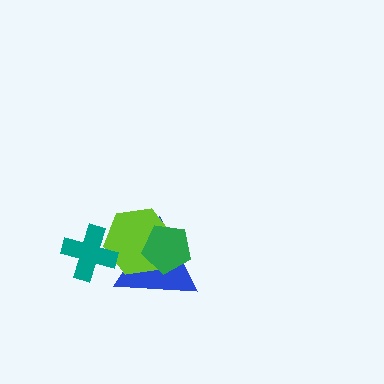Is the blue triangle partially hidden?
Yes, it is partially covered by another shape.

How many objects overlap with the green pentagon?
2 objects overlap with the green pentagon.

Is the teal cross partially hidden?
No, no other shape covers it.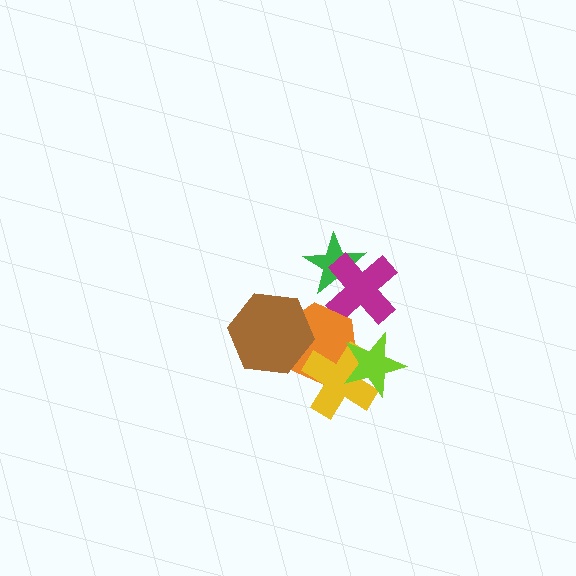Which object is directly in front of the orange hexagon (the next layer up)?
The brown hexagon is directly in front of the orange hexagon.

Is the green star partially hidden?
Yes, it is partially covered by another shape.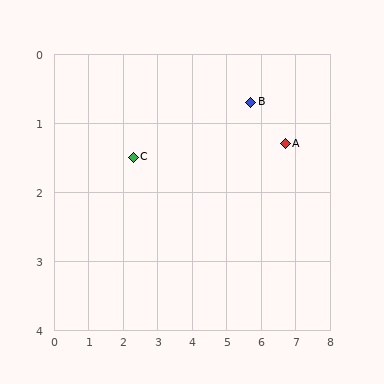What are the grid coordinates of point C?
Point C is at approximately (2.3, 1.5).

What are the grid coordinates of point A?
Point A is at approximately (6.7, 1.3).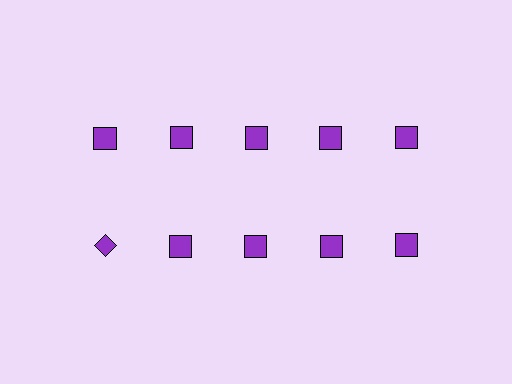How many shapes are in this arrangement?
There are 10 shapes arranged in a grid pattern.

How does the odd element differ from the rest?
It has a different shape: diamond instead of square.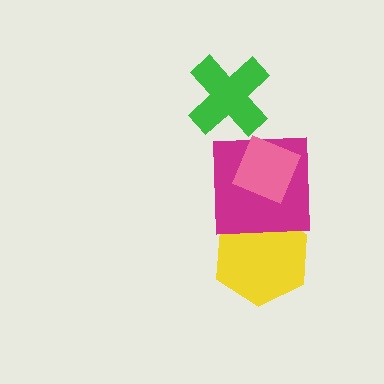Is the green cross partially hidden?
No, no other shape covers it.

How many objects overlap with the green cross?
0 objects overlap with the green cross.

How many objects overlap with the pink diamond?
1 object overlaps with the pink diamond.